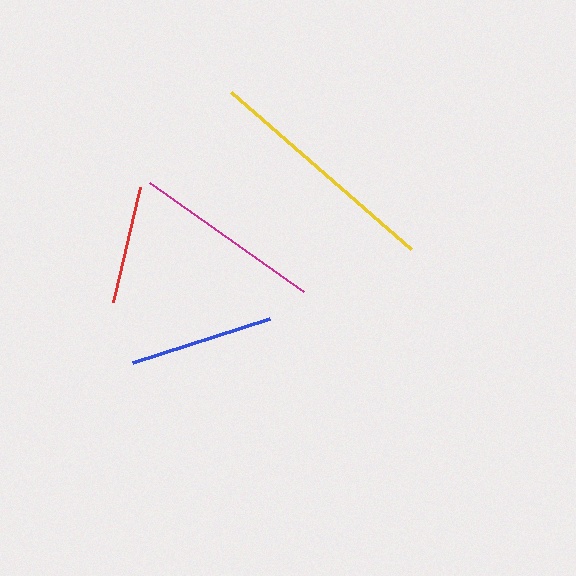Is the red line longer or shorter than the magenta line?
The magenta line is longer than the red line.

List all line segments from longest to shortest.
From longest to shortest: yellow, magenta, blue, red.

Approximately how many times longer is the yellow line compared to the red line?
The yellow line is approximately 2.0 times the length of the red line.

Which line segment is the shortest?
The red line is the shortest at approximately 118 pixels.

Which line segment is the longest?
The yellow line is the longest at approximately 239 pixels.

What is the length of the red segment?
The red segment is approximately 118 pixels long.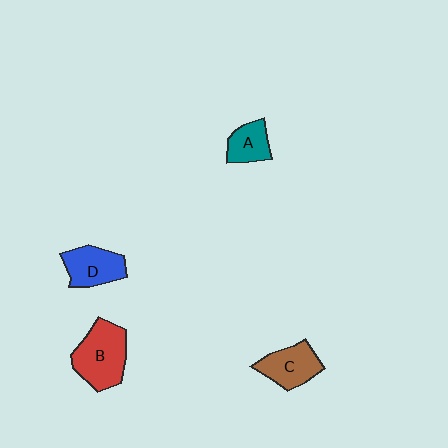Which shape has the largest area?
Shape B (red).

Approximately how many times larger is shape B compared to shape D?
Approximately 1.4 times.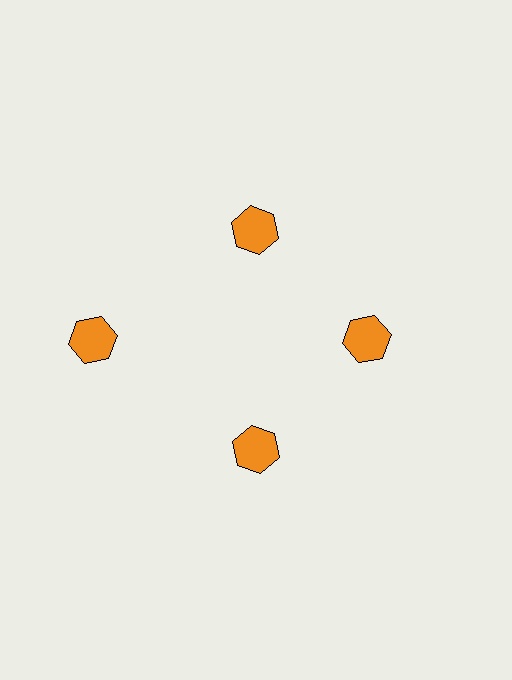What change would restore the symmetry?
The symmetry would be restored by moving it inward, back onto the ring so that all 4 hexagons sit at equal angles and equal distance from the center.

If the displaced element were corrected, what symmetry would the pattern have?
It would have 4-fold rotational symmetry — the pattern would map onto itself every 90 degrees.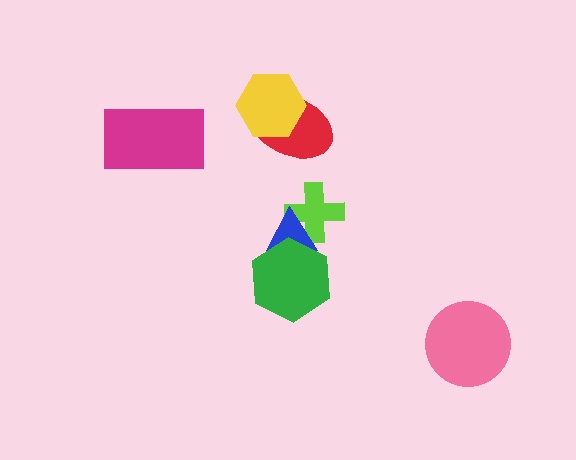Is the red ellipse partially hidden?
Yes, it is partially covered by another shape.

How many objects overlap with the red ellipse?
1 object overlaps with the red ellipse.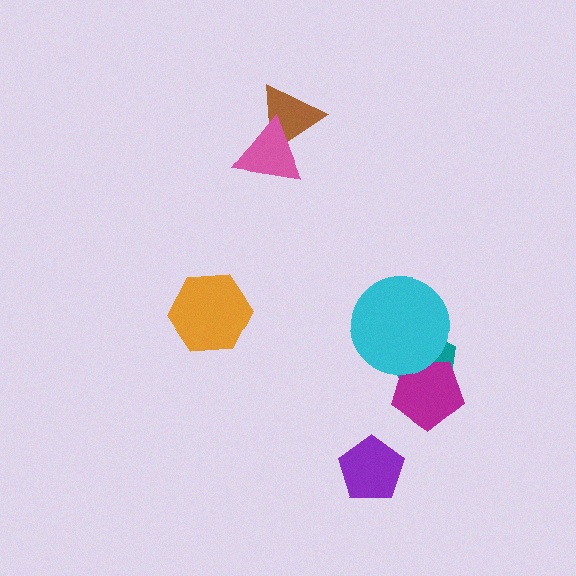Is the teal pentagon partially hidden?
Yes, it is partially covered by another shape.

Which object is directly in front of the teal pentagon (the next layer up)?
The magenta pentagon is directly in front of the teal pentagon.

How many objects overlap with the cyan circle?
2 objects overlap with the cyan circle.